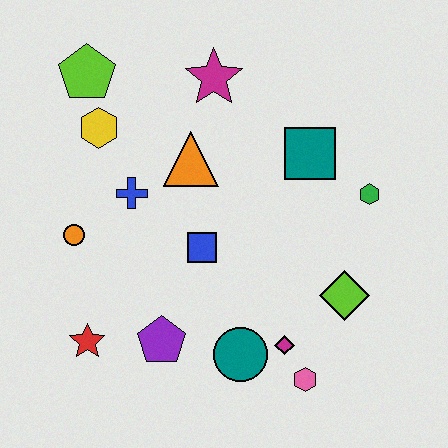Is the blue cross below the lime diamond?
No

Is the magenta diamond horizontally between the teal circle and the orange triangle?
No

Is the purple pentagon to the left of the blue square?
Yes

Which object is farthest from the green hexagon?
The red star is farthest from the green hexagon.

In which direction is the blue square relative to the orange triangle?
The blue square is below the orange triangle.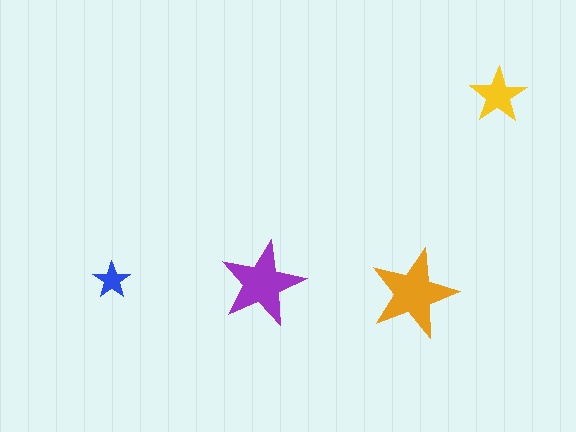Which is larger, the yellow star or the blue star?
The yellow one.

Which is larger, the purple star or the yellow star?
The purple one.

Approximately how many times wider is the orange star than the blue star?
About 2.5 times wider.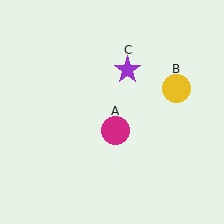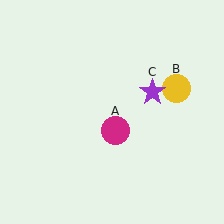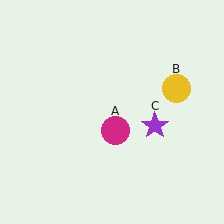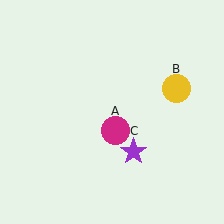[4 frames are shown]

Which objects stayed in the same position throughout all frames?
Magenta circle (object A) and yellow circle (object B) remained stationary.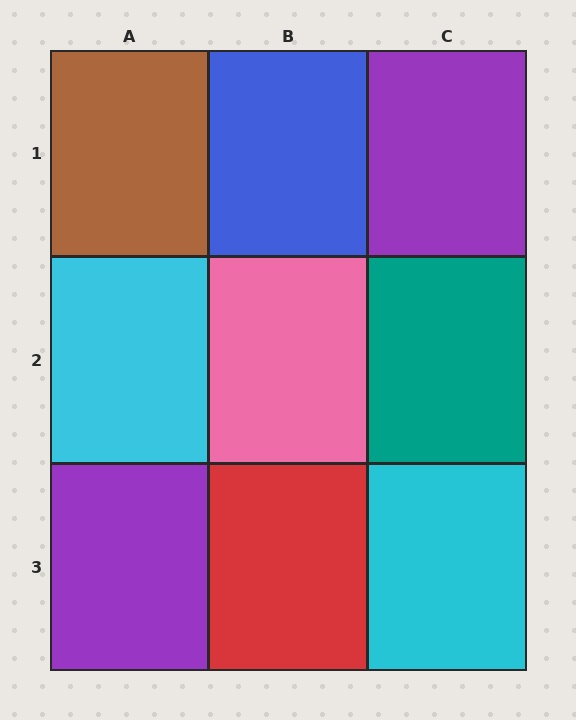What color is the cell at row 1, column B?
Blue.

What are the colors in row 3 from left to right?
Purple, red, cyan.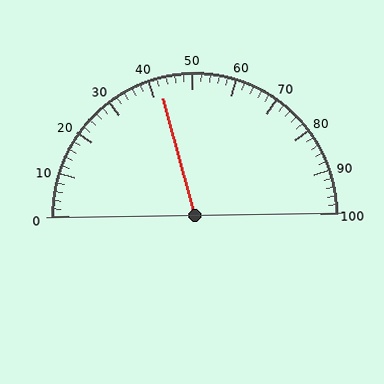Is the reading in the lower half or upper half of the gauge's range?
The reading is in the lower half of the range (0 to 100).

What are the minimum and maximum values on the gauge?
The gauge ranges from 0 to 100.